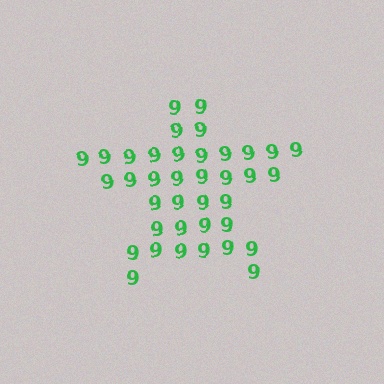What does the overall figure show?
The overall figure shows a star.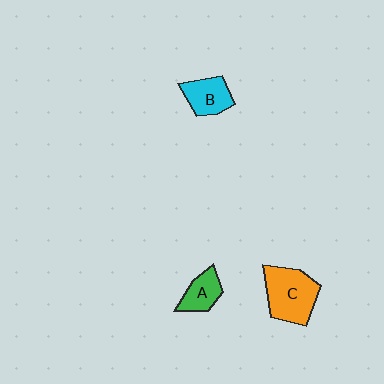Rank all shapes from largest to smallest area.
From largest to smallest: C (orange), B (cyan), A (green).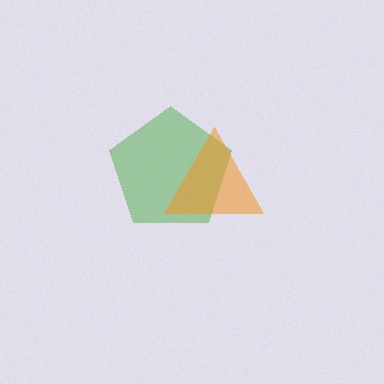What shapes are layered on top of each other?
The layered shapes are: a green pentagon, an orange triangle.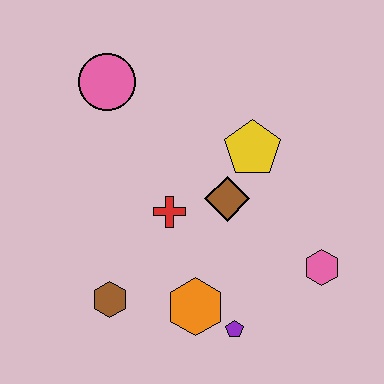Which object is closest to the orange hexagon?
The purple pentagon is closest to the orange hexagon.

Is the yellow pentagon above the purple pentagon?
Yes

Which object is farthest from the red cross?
The pink hexagon is farthest from the red cross.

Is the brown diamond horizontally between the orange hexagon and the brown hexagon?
No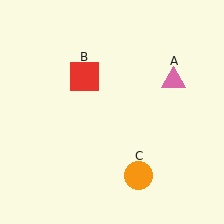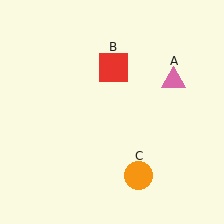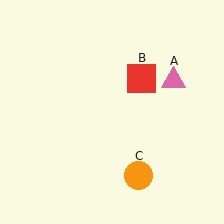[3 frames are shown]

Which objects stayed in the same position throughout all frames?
Pink triangle (object A) and orange circle (object C) remained stationary.